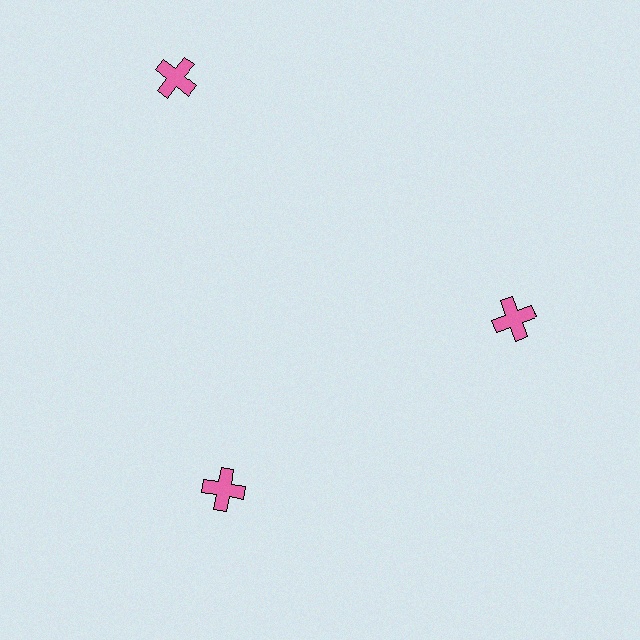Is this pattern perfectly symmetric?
No. The 3 pink crosses are arranged in a ring, but one element near the 11 o'clock position is pushed outward from the center, breaking the 3-fold rotational symmetry.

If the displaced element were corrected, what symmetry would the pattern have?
It would have 3-fold rotational symmetry — the pattern would map onto itself every 120 degrees.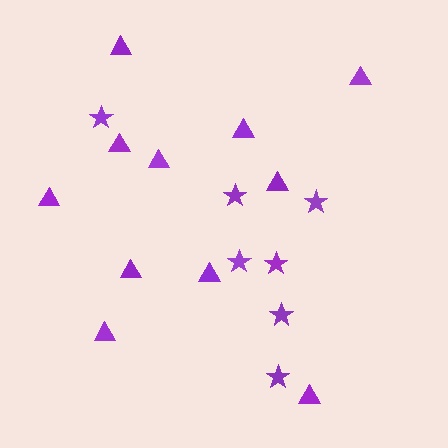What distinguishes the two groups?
There are 2 groups: one group of stars (7) and one group of triangles (11).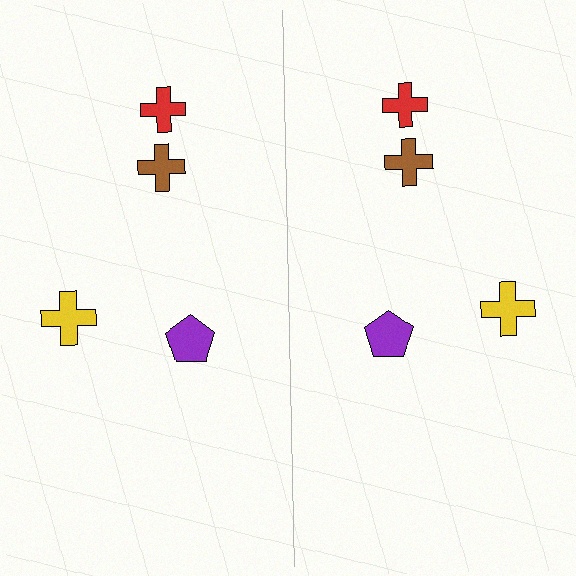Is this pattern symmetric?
Yes, this pattern has bilateral (reflection) symmetry.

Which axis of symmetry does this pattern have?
The pattern has a vertical axis of symmetry running through the center of the image.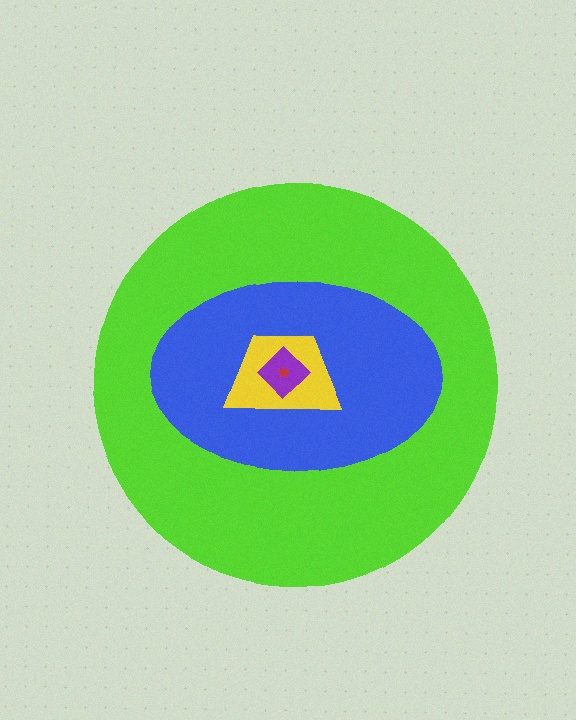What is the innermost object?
The red star.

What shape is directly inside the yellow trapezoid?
The purple diamond.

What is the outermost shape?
The lime circle.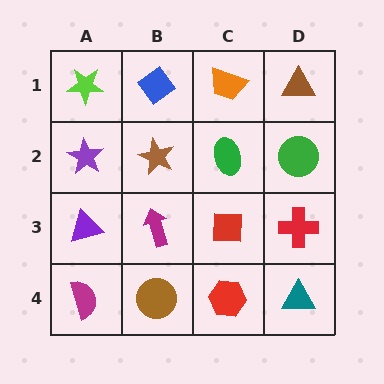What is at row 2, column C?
A green ellipse.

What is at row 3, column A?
A purple triangle.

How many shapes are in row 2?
4 shapes.